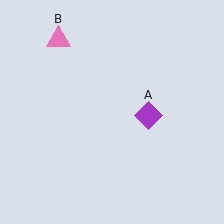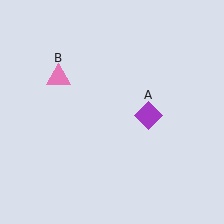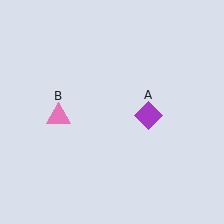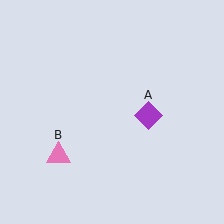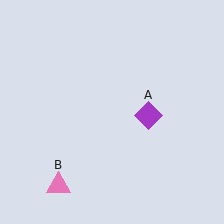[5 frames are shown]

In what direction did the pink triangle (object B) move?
The pink triangle (object B) moved down.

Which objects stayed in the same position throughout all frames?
Purple diamond (object A) remained stationary.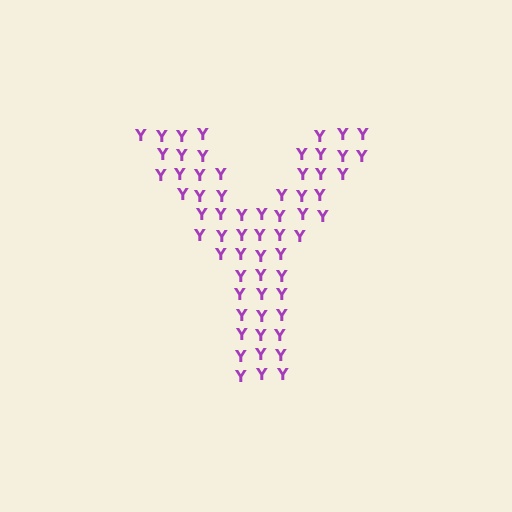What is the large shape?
The large shape is the letter Y.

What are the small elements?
The small elements are letter Y's.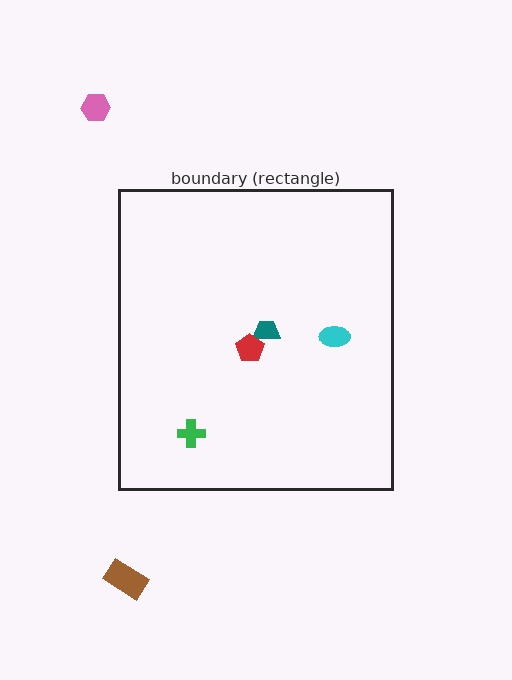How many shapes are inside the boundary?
4 inside, 2 outside.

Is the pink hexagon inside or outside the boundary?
Outside.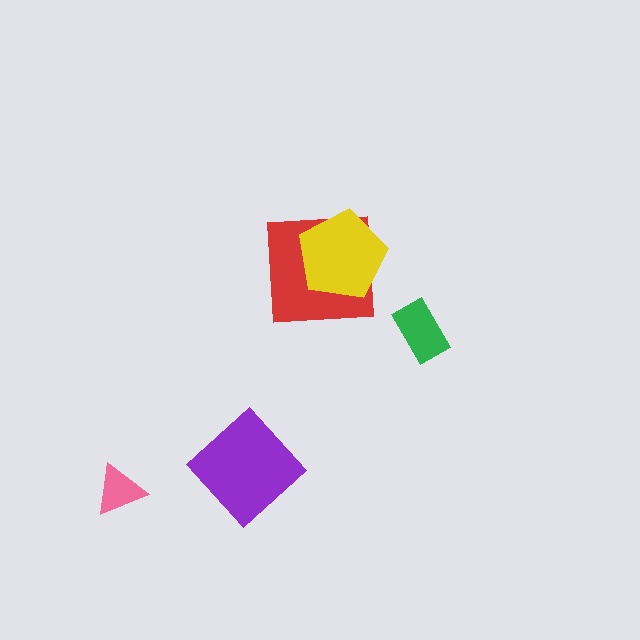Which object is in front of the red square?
The yellow pentagon is in front of the red square.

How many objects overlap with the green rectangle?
0 objects overlap with the green rectangle.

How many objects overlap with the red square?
1 object overlaps with the red square.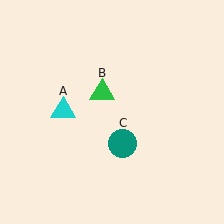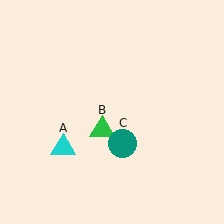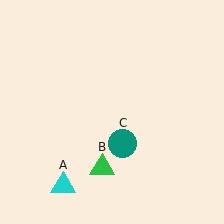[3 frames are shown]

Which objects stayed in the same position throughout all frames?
Teal circle (object C) remained stationary.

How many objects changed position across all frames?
2 objects changed position: cyan triangle (object A), green triangle (object B).